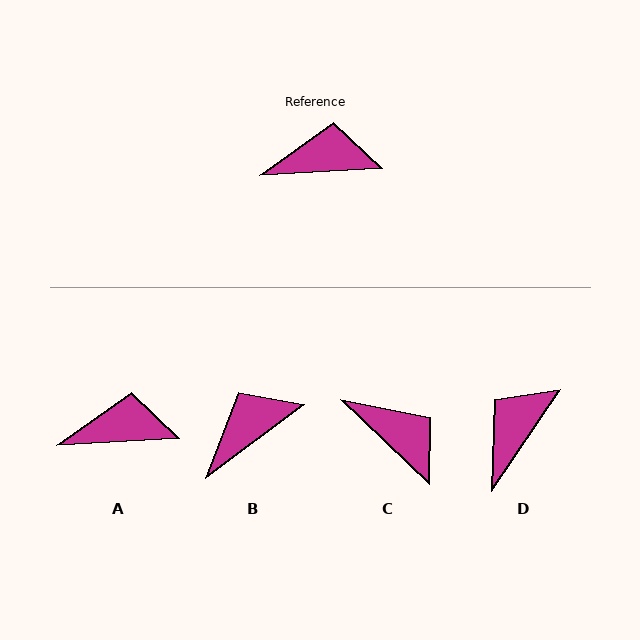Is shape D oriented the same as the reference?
No, it is off by about 53 degrees.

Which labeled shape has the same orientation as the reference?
A.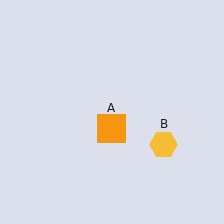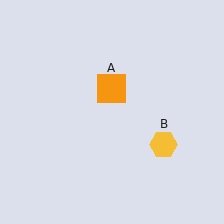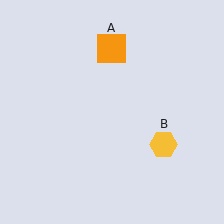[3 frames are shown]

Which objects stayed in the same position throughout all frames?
Yellow hexagon (object B) remained stationary.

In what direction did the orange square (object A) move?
The orange square (object A) moved up.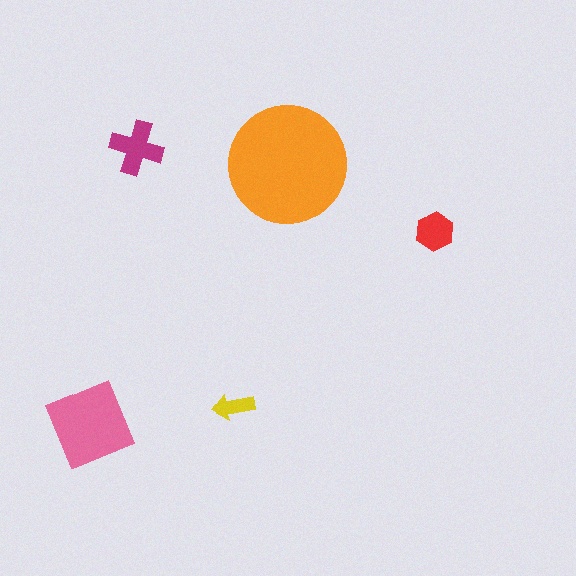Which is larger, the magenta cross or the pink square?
The pink square.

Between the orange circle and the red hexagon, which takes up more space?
The orange circle.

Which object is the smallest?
The yellow arrow.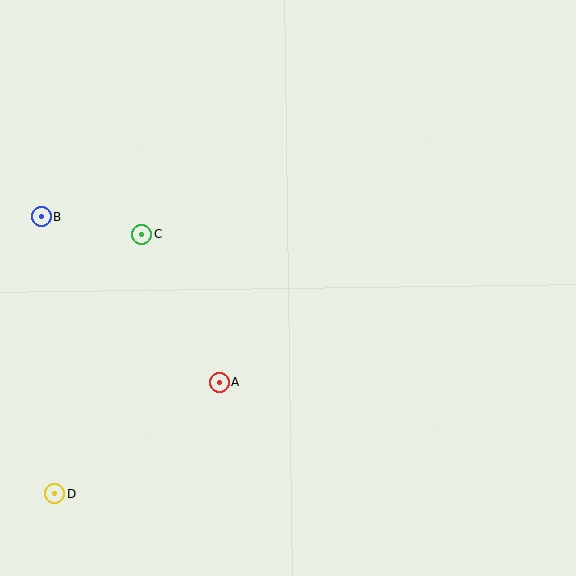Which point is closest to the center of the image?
Point A at (220, 382) is closest to the center.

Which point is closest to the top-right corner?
Point C is closest to the top-right corner.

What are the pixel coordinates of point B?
Point B is at (41, 217).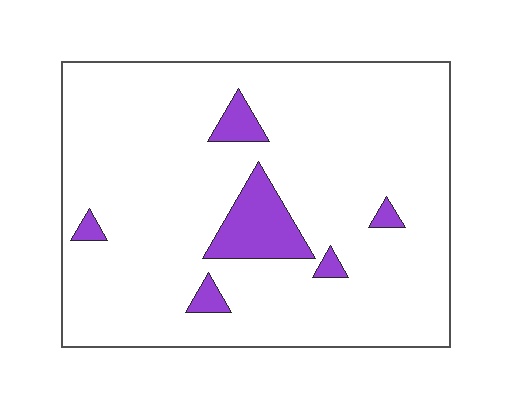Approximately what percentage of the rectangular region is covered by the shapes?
Approximately 10%.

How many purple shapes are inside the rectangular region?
6.